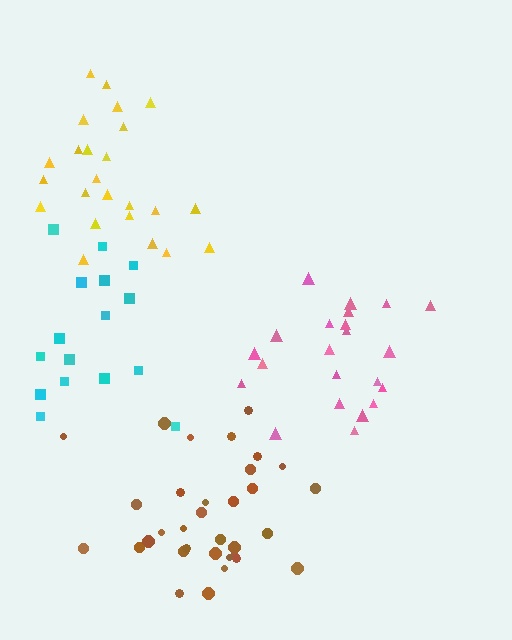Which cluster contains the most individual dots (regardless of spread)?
Brown (33).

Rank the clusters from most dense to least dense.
brown, pink, cyan, yellow.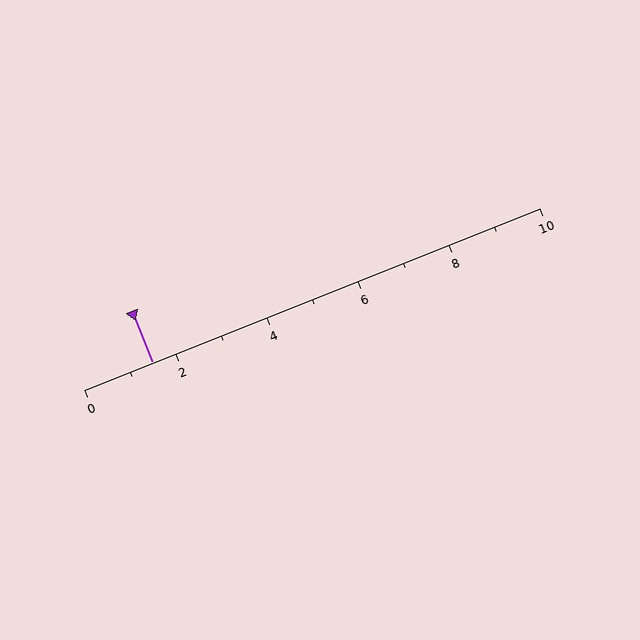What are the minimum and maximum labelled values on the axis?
The axis runs from 0 to 10.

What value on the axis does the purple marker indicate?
The marker indicates approximately 1.5.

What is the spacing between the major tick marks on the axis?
The major ticks are spaced 2 apart.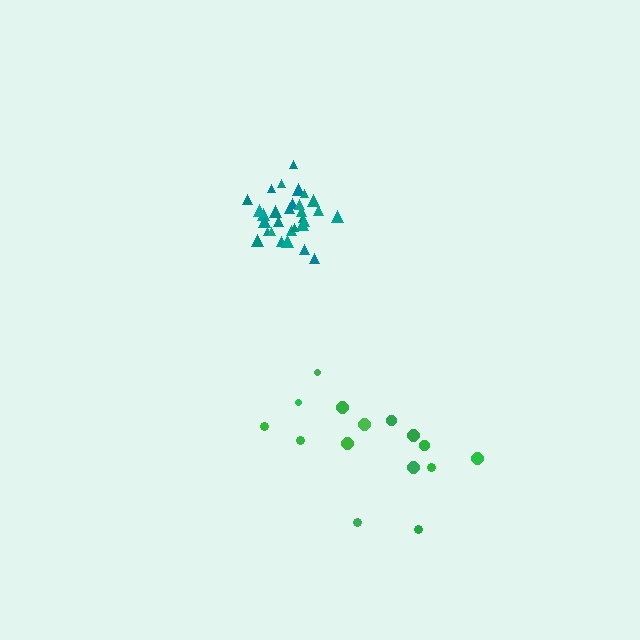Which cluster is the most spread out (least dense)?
Green.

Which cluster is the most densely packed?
Teal.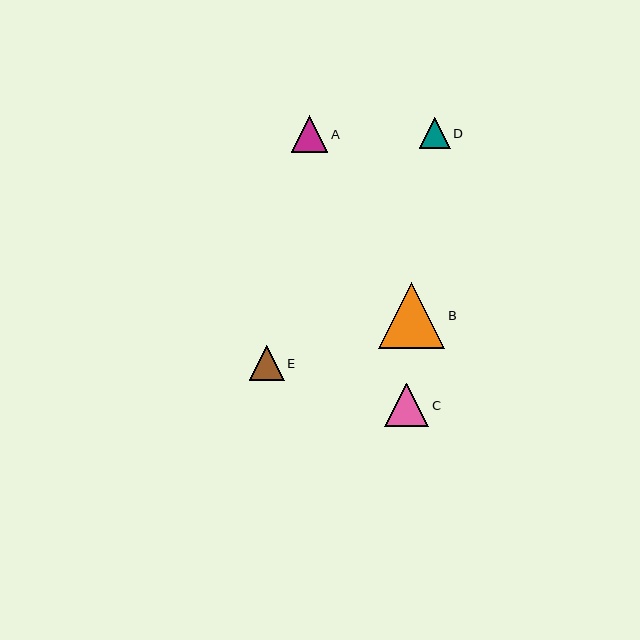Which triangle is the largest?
Triangle B is the largest with a size of approximately 66 pixels.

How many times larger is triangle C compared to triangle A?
Triangle C is approximately 1.2 times the size of triangle A.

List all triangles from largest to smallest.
From largest to smallest: B, C, A, E, D.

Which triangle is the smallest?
Triangle D is the smallest with a size of approximately 31 pixels.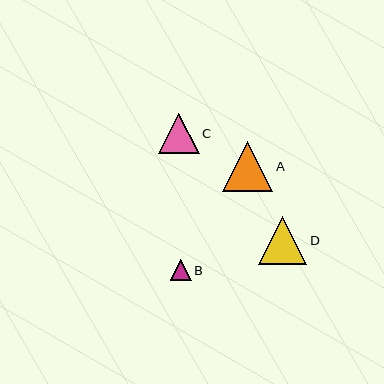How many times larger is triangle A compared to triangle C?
Triangle A is approximately 1.2 times the size of triangle C.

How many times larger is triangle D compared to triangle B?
Triangle D is approximately 2.3 times the size of triangle B.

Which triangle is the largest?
Triangle A is the largest with a size of approximately 50 pixels.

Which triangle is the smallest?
Triangle B is the smallest with a size of approximately 21 pixels.